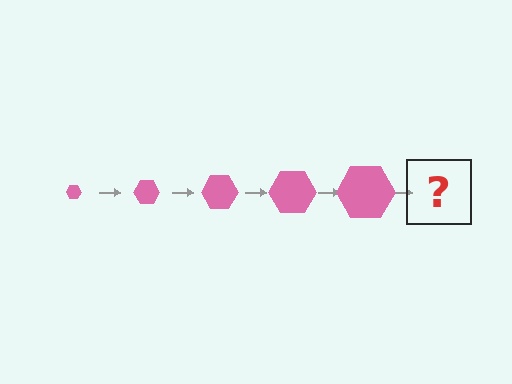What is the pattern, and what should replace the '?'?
The pattern is that the hexagon gets progressively larger each step. The '?' should be a pink hexagon, larger than the previous one.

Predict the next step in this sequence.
The next step is a pink hexagon, larger than the previous one.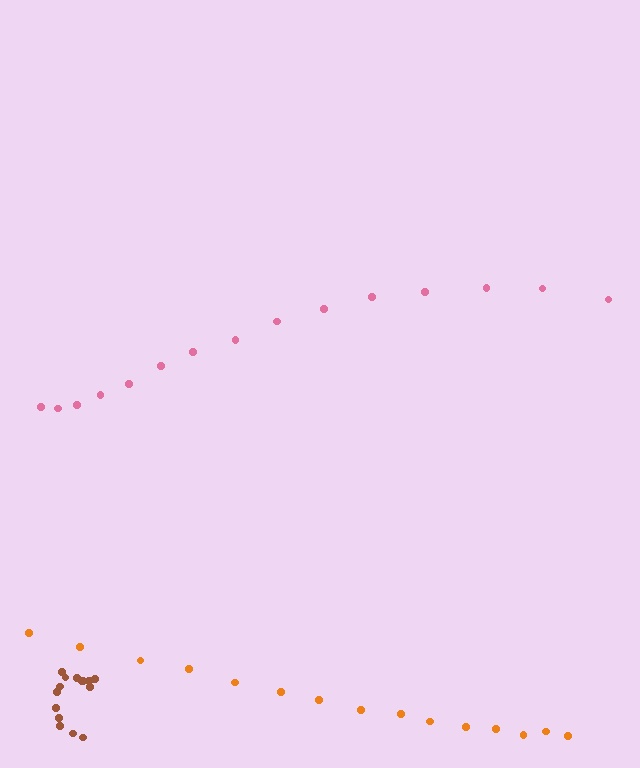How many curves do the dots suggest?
There are 3 distinct paths.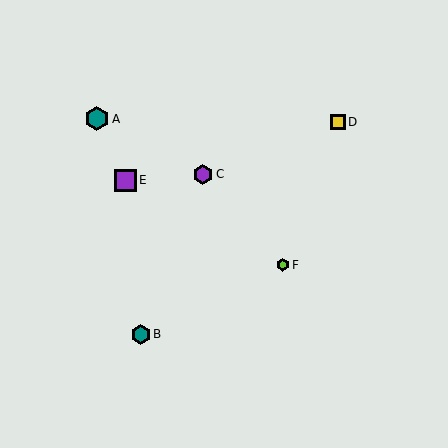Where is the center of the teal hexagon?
The center of the teal hexagon is at (97, 119).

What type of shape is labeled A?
Shape A is a teal hexagon.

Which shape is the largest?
The teal hexagon (labeled A) is the largest.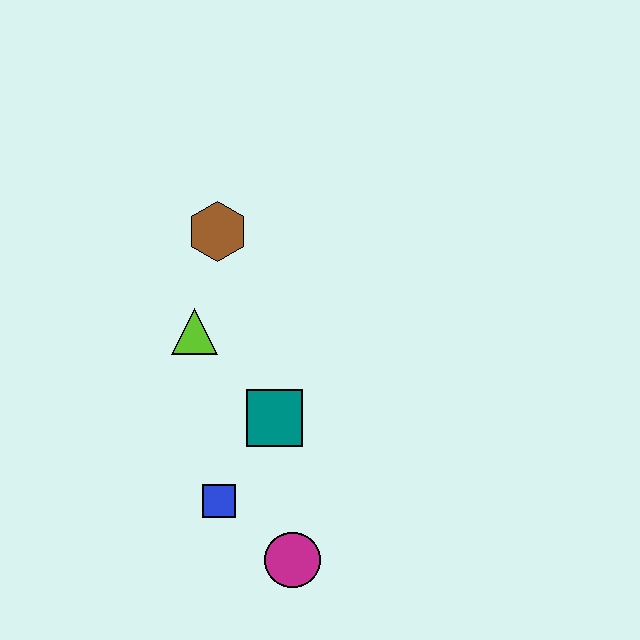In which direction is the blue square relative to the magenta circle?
The blue square is to the left of the magenta circle.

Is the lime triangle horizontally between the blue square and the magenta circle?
No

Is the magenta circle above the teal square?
No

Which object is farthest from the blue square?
The brown hexagon is farthest from the blue square.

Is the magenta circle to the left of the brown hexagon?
No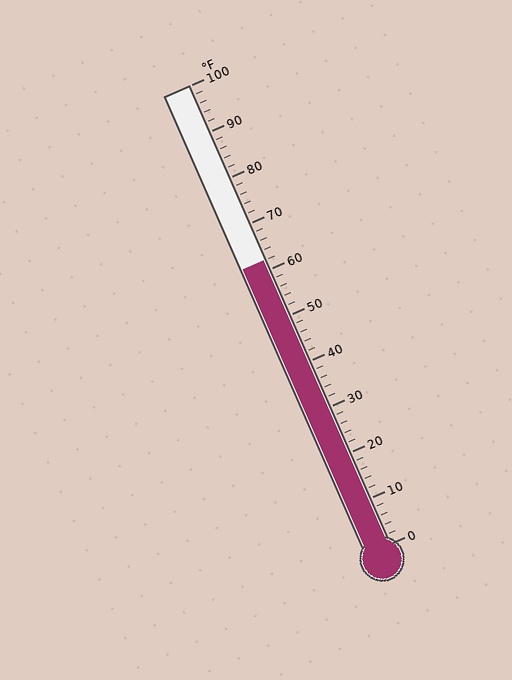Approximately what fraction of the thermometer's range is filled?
The thermometer is filled to approximately 60% of its range.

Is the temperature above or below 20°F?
The temperature is above 20°F.